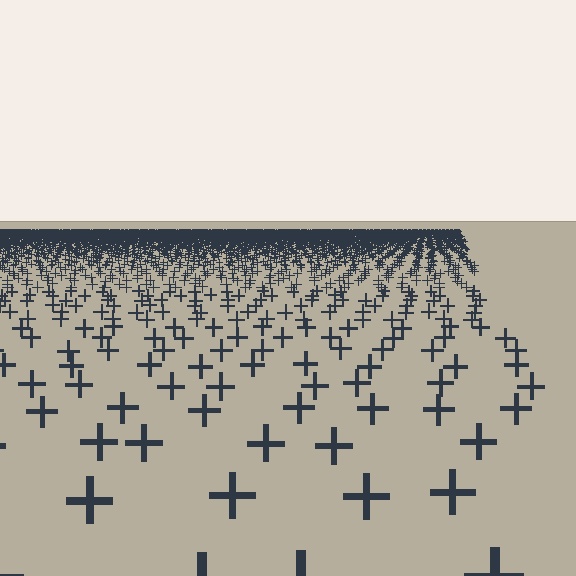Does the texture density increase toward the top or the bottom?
Density increases toward the top.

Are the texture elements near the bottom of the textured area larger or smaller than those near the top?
Larger. Near the bottom, elements are closer to the viewer and appear at a bigger on-screen size.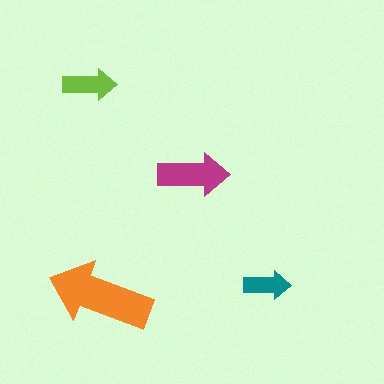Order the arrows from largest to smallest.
the orange one, the magenta one, the lime one, the teal one.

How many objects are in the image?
There are 4 objects in the image.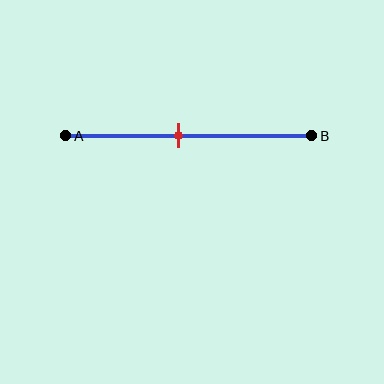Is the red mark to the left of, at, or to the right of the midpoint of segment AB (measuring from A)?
The red mark is to the left of the midpoint of segment AB.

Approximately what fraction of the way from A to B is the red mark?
The red mark is approximately 45% of the way from A to B.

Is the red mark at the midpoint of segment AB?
No, the mark is at about 45% from A, not at the 50% midpoint.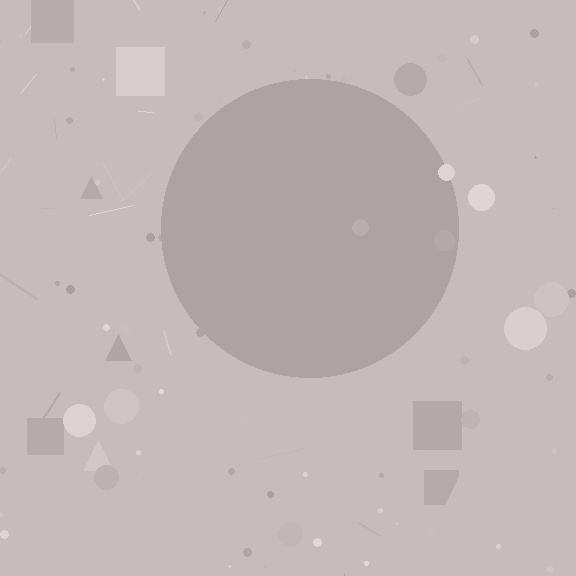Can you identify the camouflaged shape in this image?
The camouflaged shape is a circle.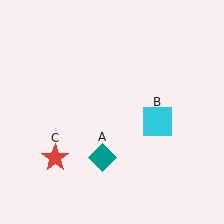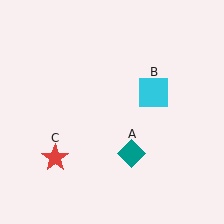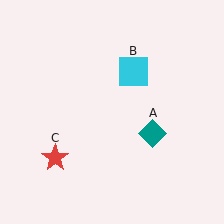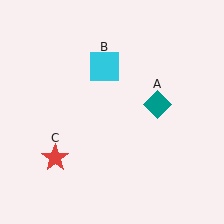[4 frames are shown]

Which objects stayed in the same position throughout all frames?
Red star (object C) remained stationary.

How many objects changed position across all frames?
2 objects changed position: teal diamond (object A), cyan square (object B).